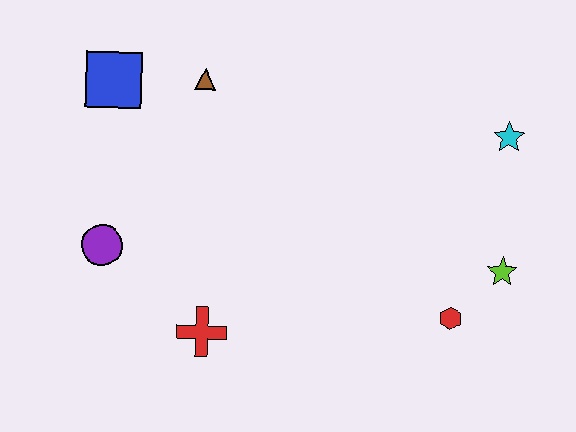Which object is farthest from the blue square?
The lime star is farthest from the blue square.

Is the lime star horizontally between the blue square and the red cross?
No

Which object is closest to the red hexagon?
The lime star is closest to the red hexagon.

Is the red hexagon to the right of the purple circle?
Yes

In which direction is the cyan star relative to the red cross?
The cyan star is to the right of the red cross.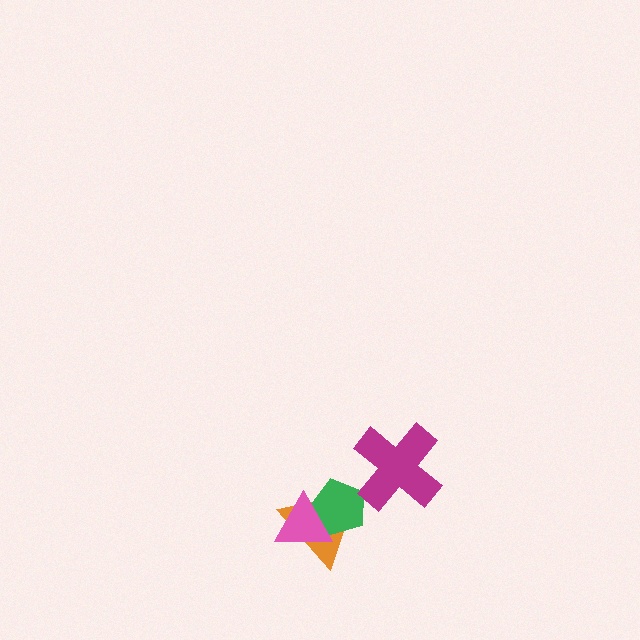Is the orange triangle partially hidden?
Yes, it is partially covered by another shape.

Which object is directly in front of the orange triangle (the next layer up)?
The green pentagon is directly in front of the orange triangle.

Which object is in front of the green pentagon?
The pink triangle is in front of the green pentagon.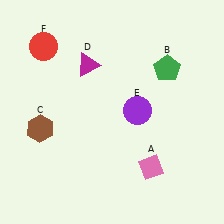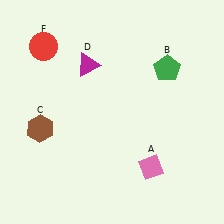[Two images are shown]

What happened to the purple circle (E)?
The purple circle (E) was removed in Image 2. It was in the top-right area of Image 1.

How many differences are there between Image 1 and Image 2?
There is 1 difference between the two images.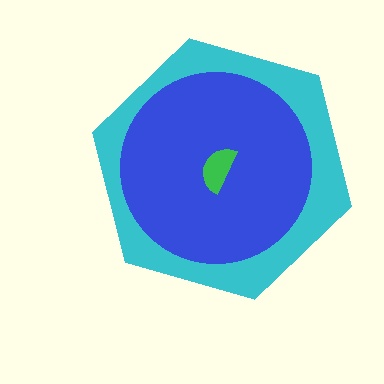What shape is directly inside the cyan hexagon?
The blue circle.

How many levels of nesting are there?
3.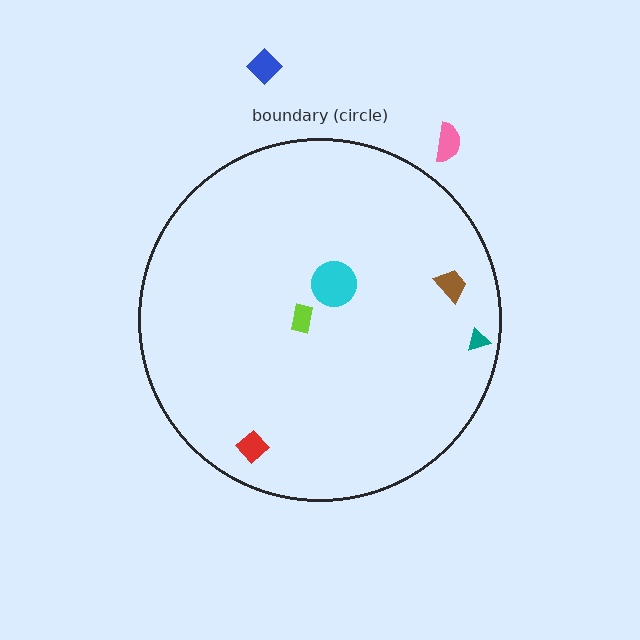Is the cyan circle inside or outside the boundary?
Inside.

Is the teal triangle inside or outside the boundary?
Inside.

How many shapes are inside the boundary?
5 inside, 2 outside.